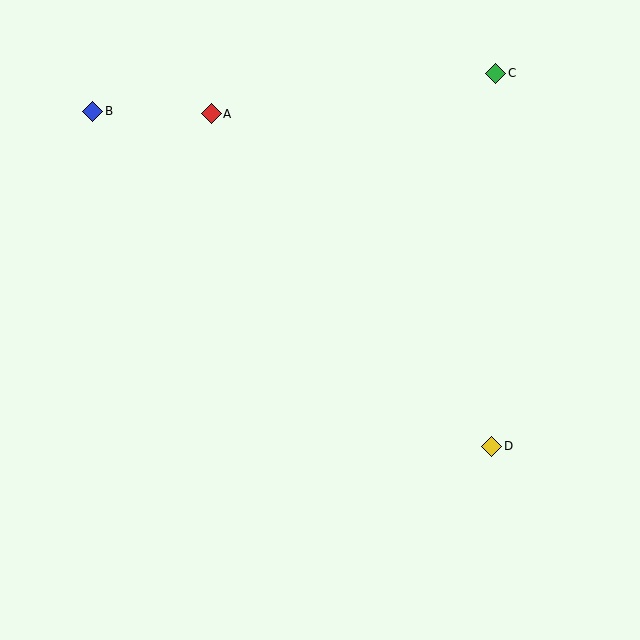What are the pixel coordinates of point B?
Point B is at (93, 111).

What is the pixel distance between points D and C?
The distance between D and C is 373 pixels.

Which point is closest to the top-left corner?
Point B is closest to the top-left corner.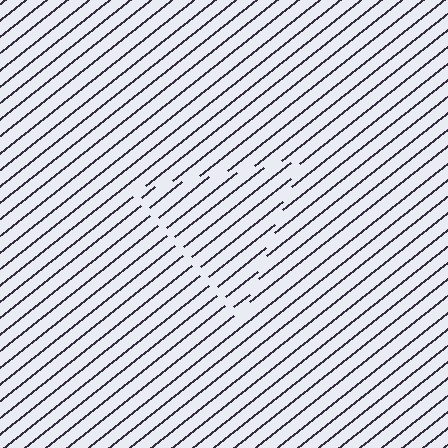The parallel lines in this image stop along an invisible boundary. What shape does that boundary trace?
An illusory triangle. The interior of the shape contains the same grating, shifted by half a period — the contour is defined by the phase discontinuity where line-ends from the inner and outer gratings abut.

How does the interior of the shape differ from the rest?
The interior of the shape contains the same grating, shifted by half a period — the contour is defined by the phase discontinuity where line-ends from the inner and outer gratings abut.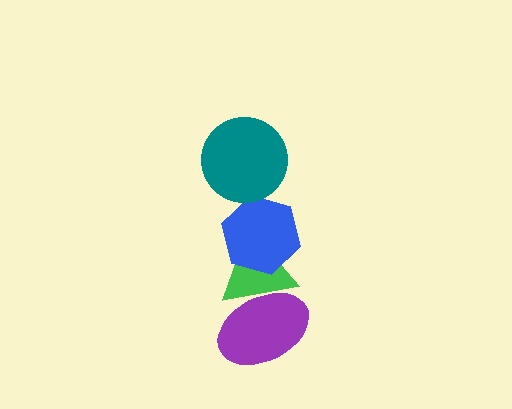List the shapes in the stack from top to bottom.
From top to bottom: the teal circle, the blue hexagon, the green triangle, the purple ellipse.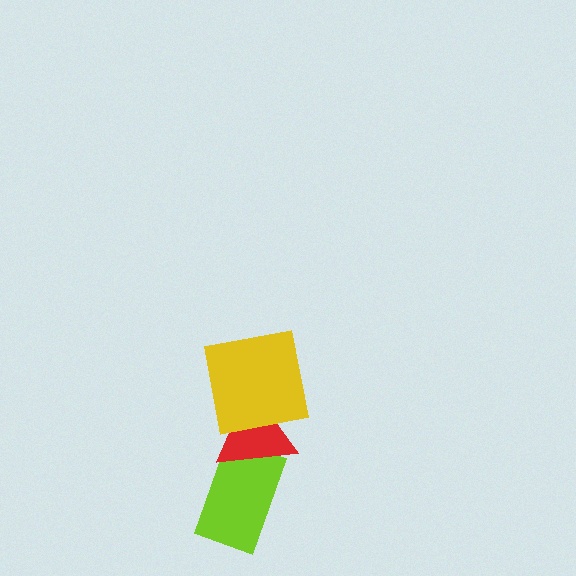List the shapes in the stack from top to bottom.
From top to bottom: the yellow square, the red triangle, the lime rectangle.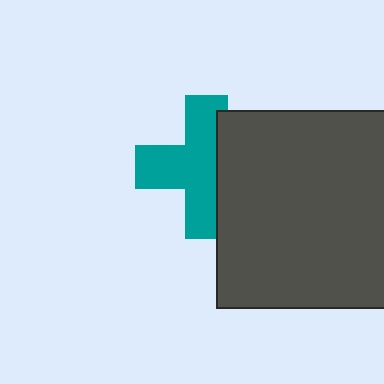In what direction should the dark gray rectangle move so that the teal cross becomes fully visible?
The dark gray rectangle should move right. That is the shortest direction to clear the overlap and leave the teal cross fully visible.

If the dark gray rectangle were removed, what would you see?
You would see the complete teal cross.